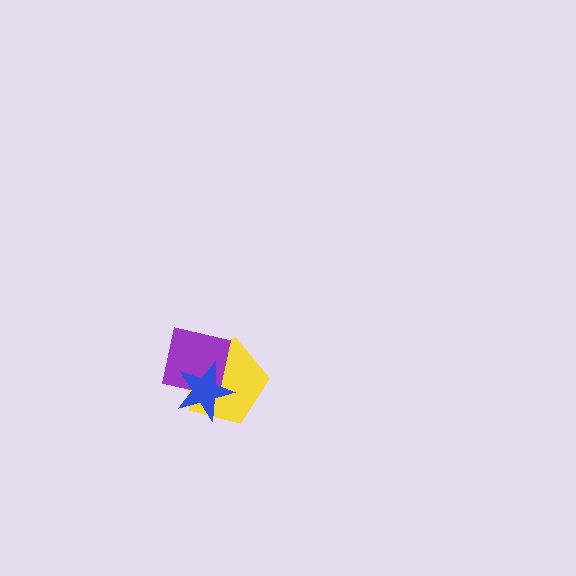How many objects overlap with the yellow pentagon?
2 objects overlap with the yellow pentagon.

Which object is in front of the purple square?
The blue star is in front of the purple square.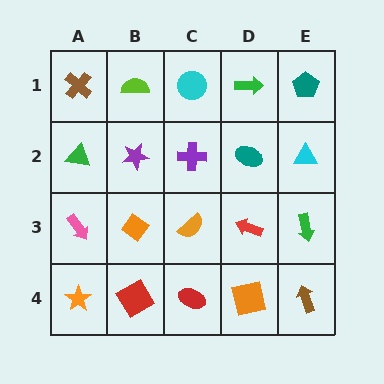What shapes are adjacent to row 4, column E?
A green arrow (row 3, column E), an orange square (row 4, column D).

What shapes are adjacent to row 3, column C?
A purple cross (row 2, column C), a red ellipse (row 4, column C), an orange diamond (row 3, column B), a red arrow (row 3, column D).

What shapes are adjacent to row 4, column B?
An orange diamond (row 3, column B), an orange star (row 4, column A), a red ellipse (row 4, column C).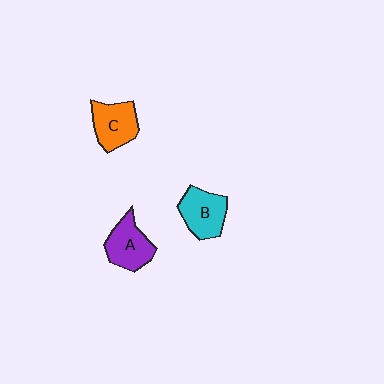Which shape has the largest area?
Shape A (purple).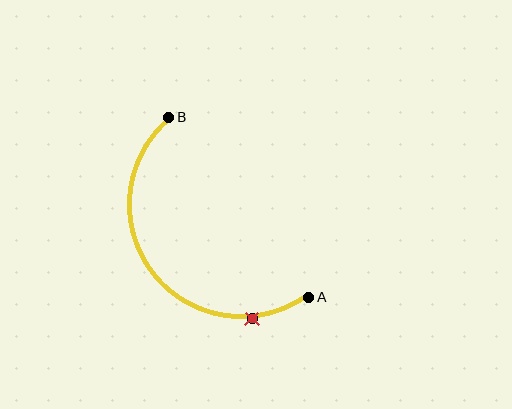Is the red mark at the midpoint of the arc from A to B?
No. The red mark lies on the arc but is closer to endpoint A. The arc midpoint would be at the point on the curve equidistant along the arc from both A and B.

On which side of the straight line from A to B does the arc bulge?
The arc bulges below and to the left of the straight line connecting A and B.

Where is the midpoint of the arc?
The arc midpoint is the point on the curve farthest from the straight line joining A and B. It sits below and to the left of that line.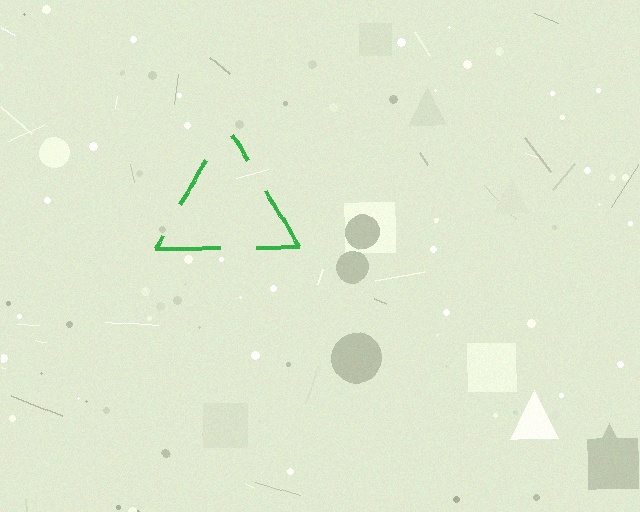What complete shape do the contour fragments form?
The contour fragments form a triangle.